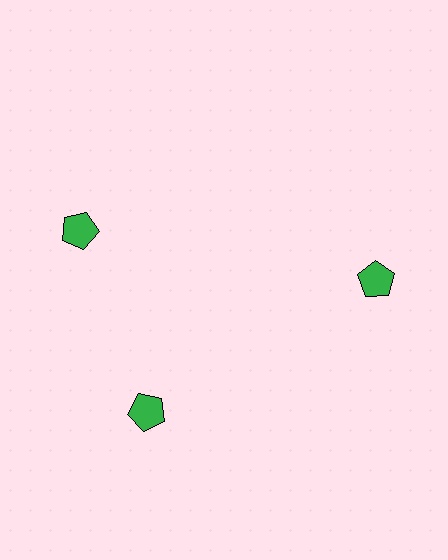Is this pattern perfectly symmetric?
No. The 3 green pentagons are arranged in a ring, but one element near the 11 o'clock position is rotated out of alignment along the ring, breaking the 3-fold rotational symmetry.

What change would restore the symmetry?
The symmetry would be restored by rotating it back into even spacing with its neighbors so that all 3 pentagons sit at equal angles and equal distance from the center.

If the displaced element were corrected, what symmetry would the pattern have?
It would have 3-fold rotational symmetry — the pattern would map onto itself every 120 degrees.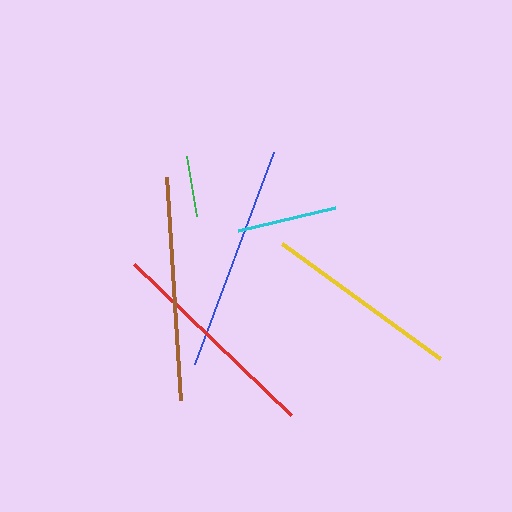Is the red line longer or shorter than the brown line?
The brown line is longer than the red line.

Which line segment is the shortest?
The green line is the shortest at approximately 61 pixels.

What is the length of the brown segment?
The brown segment is approximately 223 pixels long.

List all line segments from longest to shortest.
From longest to shortest: blue, brown, red, yellow, cyan, green.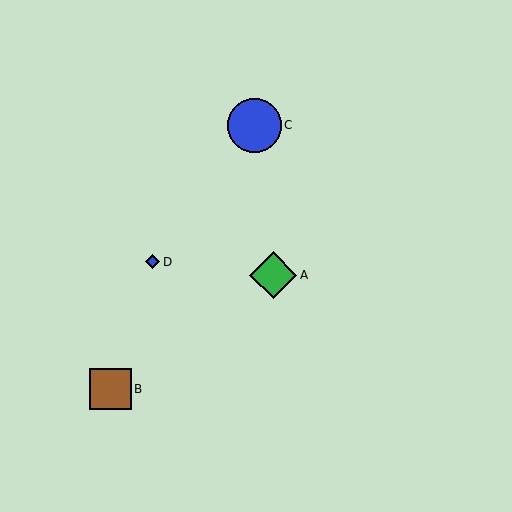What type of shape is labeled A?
Shape A is a green diamond.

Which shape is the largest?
The blue circle (labeled C) is the largest.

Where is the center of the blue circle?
The center of the blue circle is at (254, 125).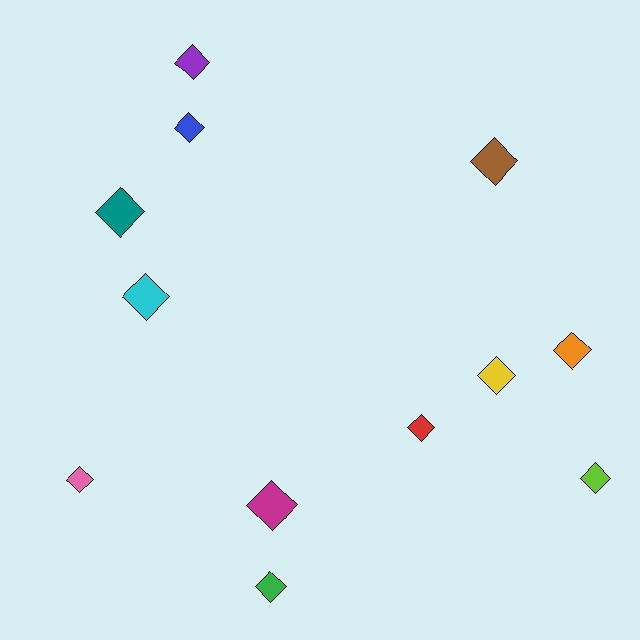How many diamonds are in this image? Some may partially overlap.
There are 12 diamonds.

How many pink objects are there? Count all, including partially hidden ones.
There is 1 pink object.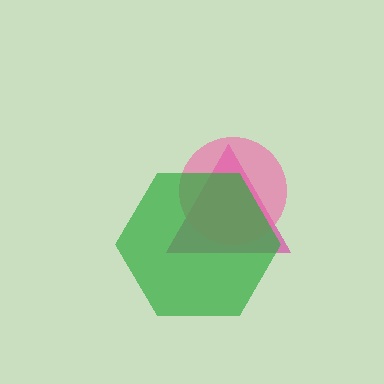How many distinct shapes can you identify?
There are 3 distinct shapes: a magenta triangle, a pink circle, a green hexagon.